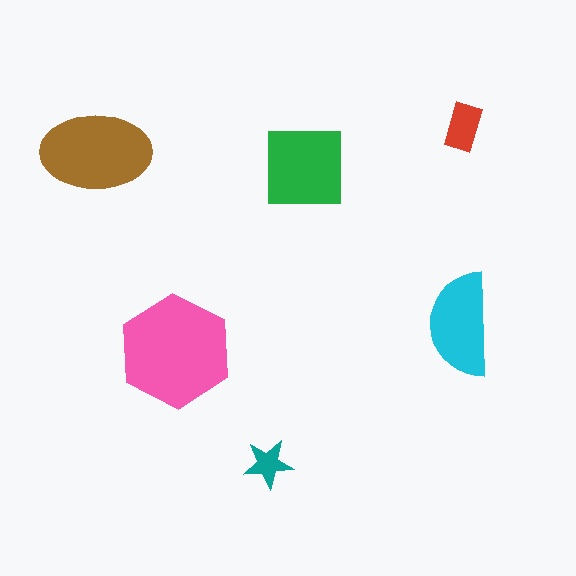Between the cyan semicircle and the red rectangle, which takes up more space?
The cyan semicircle.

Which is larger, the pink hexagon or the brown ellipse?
The pink hexagon.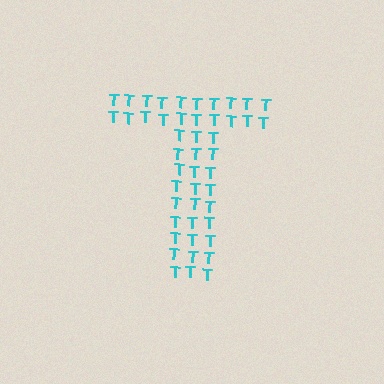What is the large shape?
The large shape is the letter T.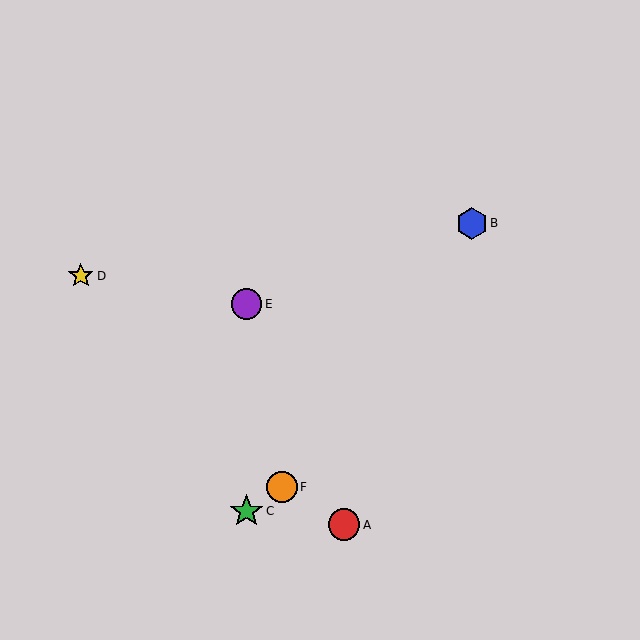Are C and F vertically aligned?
No, C is at x≈246 and F is at x≈282.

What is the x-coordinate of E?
Object E is at x≈246.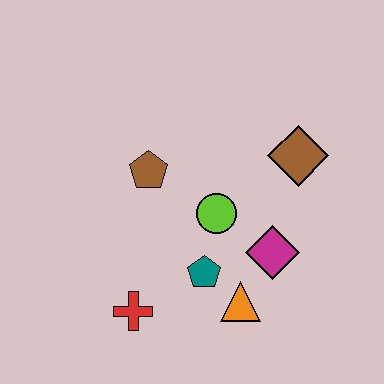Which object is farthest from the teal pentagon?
The brown diamond is farthest from the teal pentagon.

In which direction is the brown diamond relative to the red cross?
The brown diamond is to the right of the red cross.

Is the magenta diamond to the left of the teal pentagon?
No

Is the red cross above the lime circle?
No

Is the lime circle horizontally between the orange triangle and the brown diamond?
No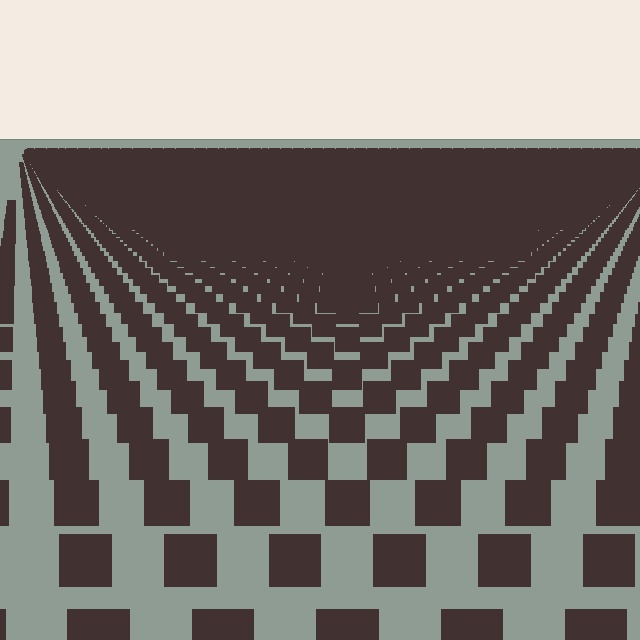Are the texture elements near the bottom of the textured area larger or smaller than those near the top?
Larger. Near the bottom, elements are closer to the viewer and appear at a bigger on-screen size.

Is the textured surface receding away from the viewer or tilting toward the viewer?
The surface is receding away from the viewer. Texture elements get smaller and denser toward the top.